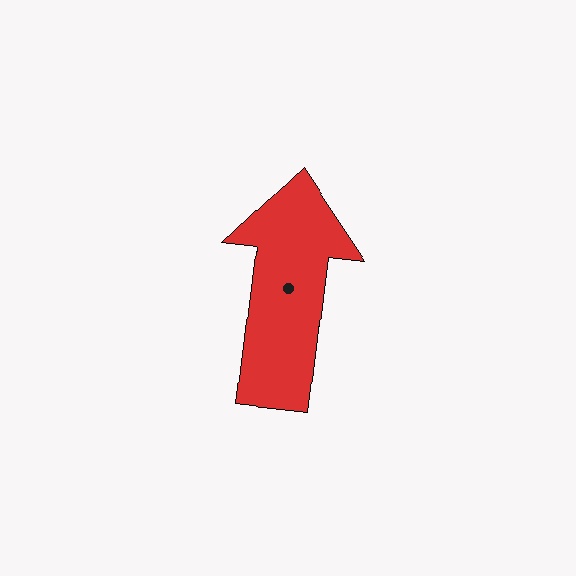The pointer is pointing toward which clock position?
Roughly 12 o'clock.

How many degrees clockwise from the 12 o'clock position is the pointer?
Approximately 7 degrees.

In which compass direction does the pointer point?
North.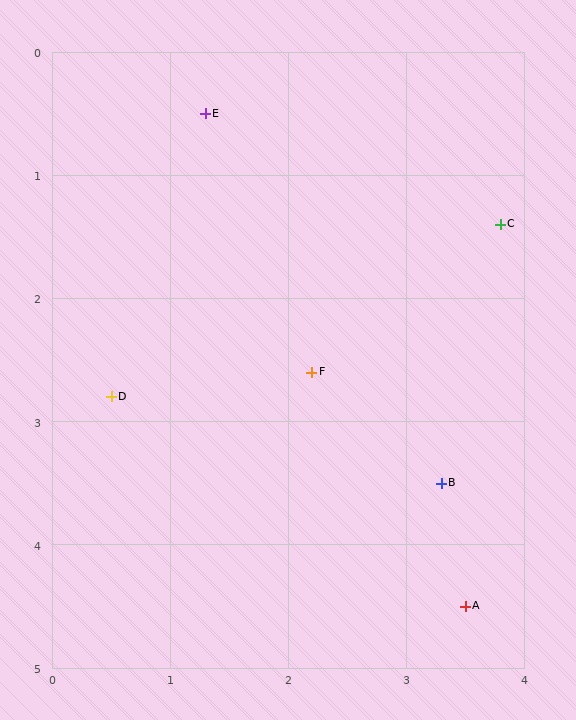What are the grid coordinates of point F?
Point F is at approximately (2.2, 2.6).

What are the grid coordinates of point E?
Point E is at approximately (1.3, 0.5).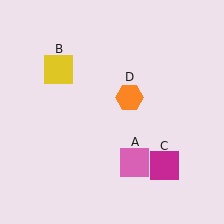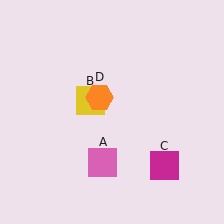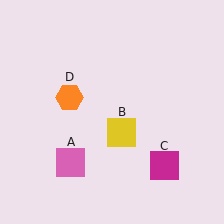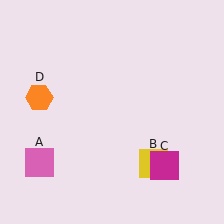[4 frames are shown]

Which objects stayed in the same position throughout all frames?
Magenta square (object C) remained stationary.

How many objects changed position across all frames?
3 objects changed position: pink square (object A), yellow square (object B), orange hexagon (object D).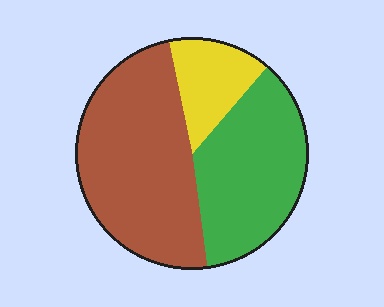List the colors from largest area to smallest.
From largest to smallest: brown, green, yellow.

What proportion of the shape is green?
Green takes up about three eighths (3/8) of the shape.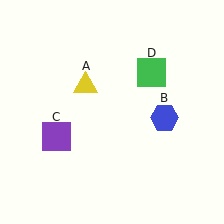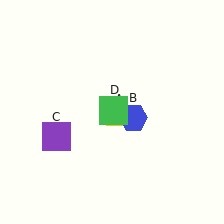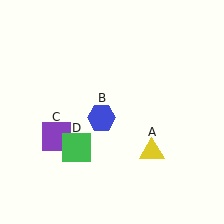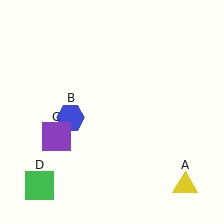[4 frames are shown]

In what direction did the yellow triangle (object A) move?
The yellow triangle (object A) moved down and to the right.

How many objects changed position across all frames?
3 objects changed position: yellow triangle (object A), blue hexagon (object B), green square (object D).